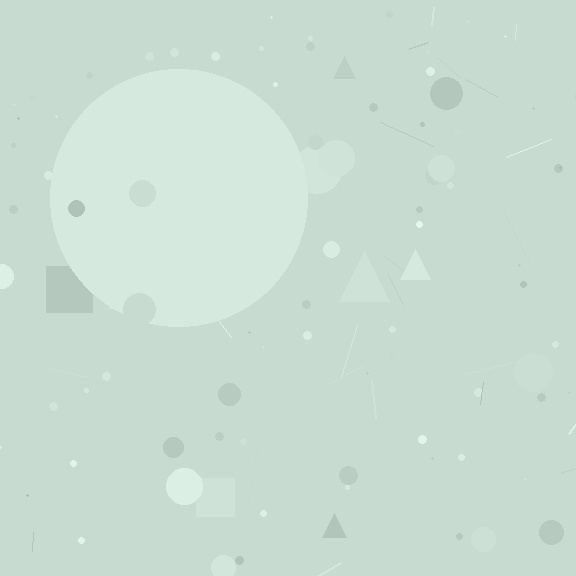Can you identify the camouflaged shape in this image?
The camouflaged shape is a circle.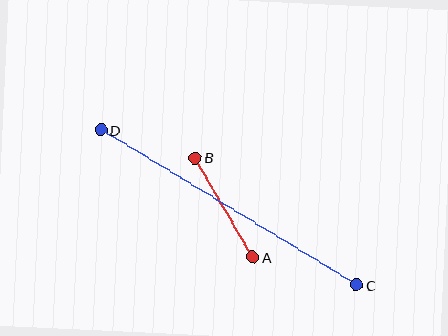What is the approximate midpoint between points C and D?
The midpoint is at approximately (229, 208) pixels.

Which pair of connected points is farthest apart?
Points C and D are farthest apart.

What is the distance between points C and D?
The distance is approximately 299 pixels.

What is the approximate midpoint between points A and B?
The midpoint is at approximately (224, 208) pixels.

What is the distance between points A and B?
The distance is approximately 115 pixels.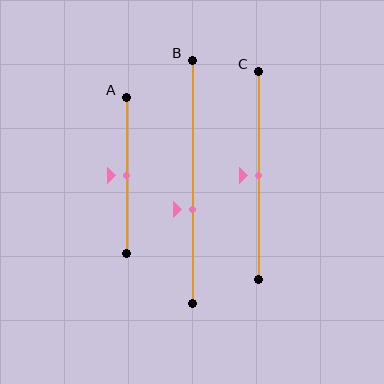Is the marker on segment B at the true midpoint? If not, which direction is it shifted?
No, the marker on segment B is shifted downward by about 12% of the segment length.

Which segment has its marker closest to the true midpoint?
Segment A has its marker closest to the true midpoint.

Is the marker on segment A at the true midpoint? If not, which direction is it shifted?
Yes, the marker on segment A is at the true midpoint.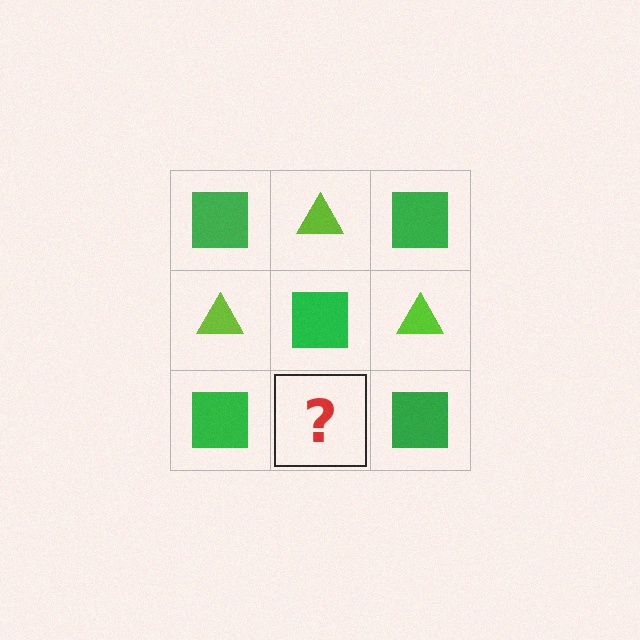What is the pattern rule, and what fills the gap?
The rule is that it alternates green square and lime triangle in a checkerboard pattern. The gap should be filled with a lime triangle.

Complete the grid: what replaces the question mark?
The question mark should be replaced with a lime triangle.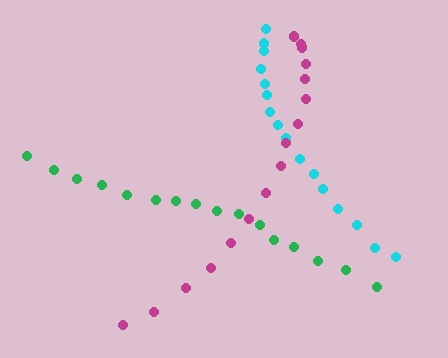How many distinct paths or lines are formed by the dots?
There are 3 distinct paths.